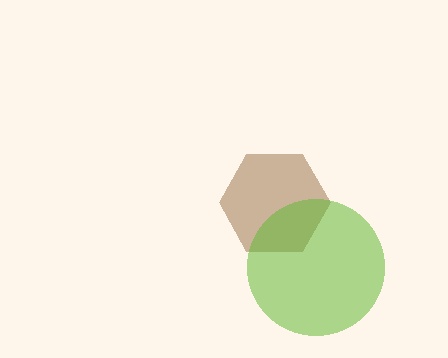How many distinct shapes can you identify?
There are 2 distinct shapes: a brown hexagon, a lime circle.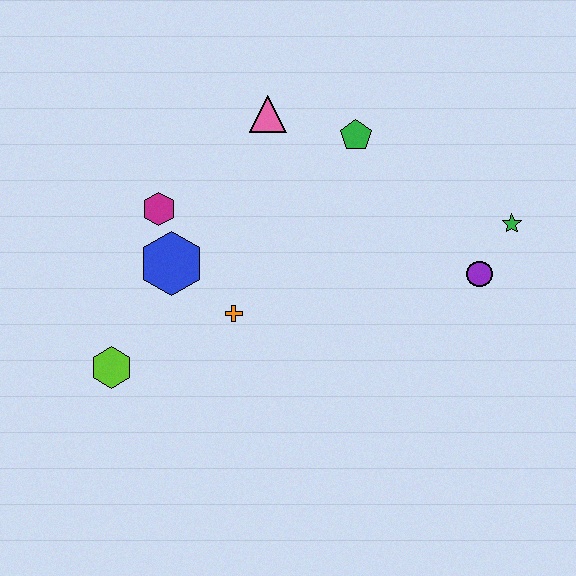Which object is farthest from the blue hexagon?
The green star is farthest from the blue hexagon.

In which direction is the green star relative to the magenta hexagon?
The green star is to the right of the magenta hexagon.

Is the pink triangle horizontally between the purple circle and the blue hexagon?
Yes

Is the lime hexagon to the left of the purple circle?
Yes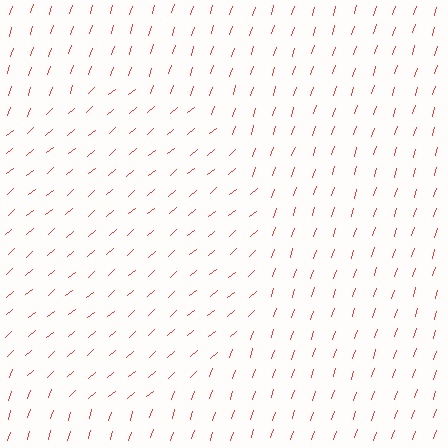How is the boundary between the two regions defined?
The boundary is defined purely by a change in line orientation (approximately 31 degrees difference). All lines are the same color and thickness.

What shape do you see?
I see a circle.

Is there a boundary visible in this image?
Yes, there is a texture boundary formed by a change in line orientation.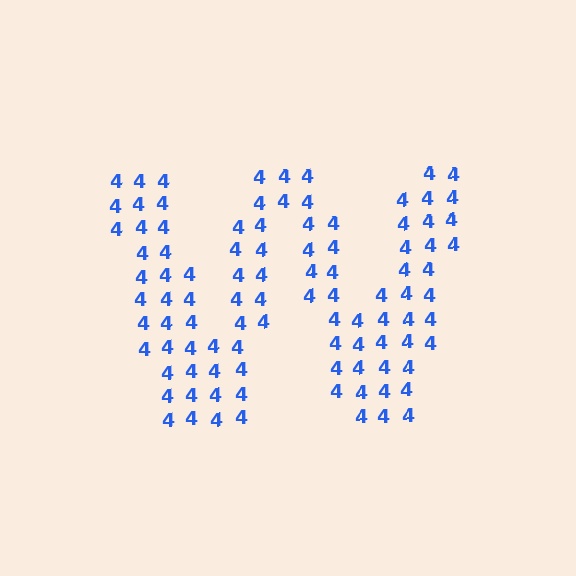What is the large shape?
The large shape is the letter W.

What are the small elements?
The small elements are digit 4's.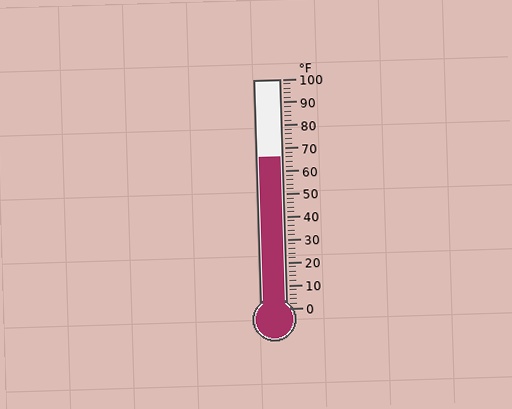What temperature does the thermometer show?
The thermometer shows approximately 66°F.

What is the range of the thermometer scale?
The thermometer scale ranges from 0°F to 100°F.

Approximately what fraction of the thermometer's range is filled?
The thermometer is filled to approximately 65% of its range.